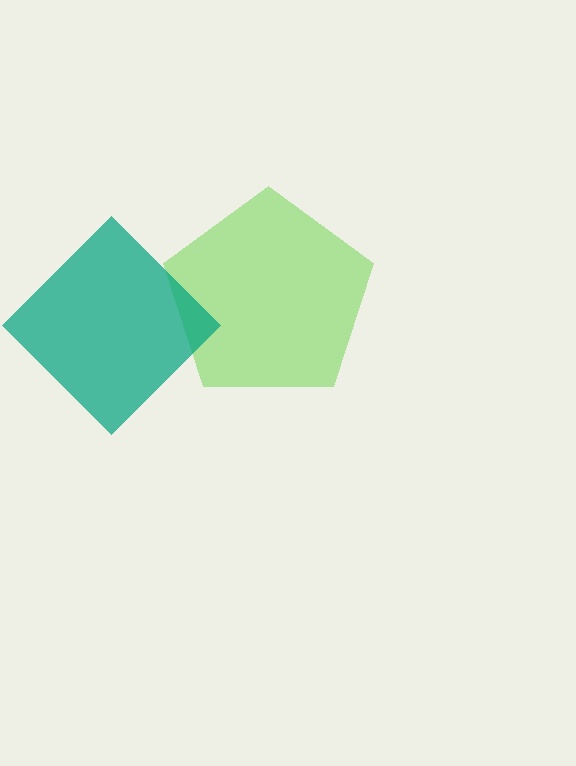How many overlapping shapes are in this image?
There are 2 overlapping shapes in the image.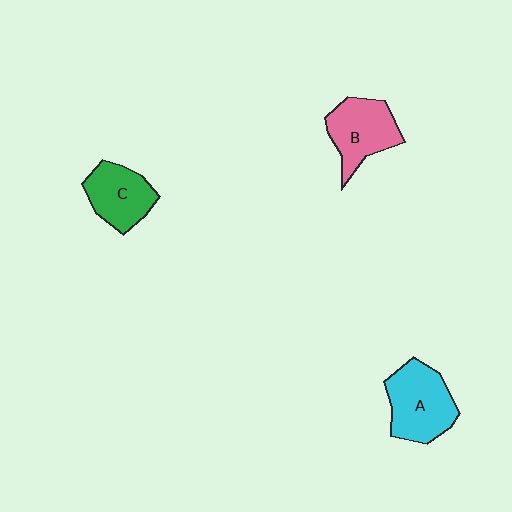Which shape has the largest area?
Shape A (cyan).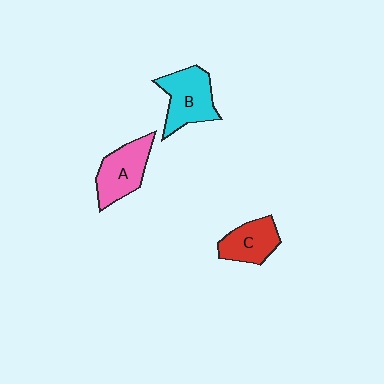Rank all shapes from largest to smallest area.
From largest to smallest: B (cyan), A (pink), C (red).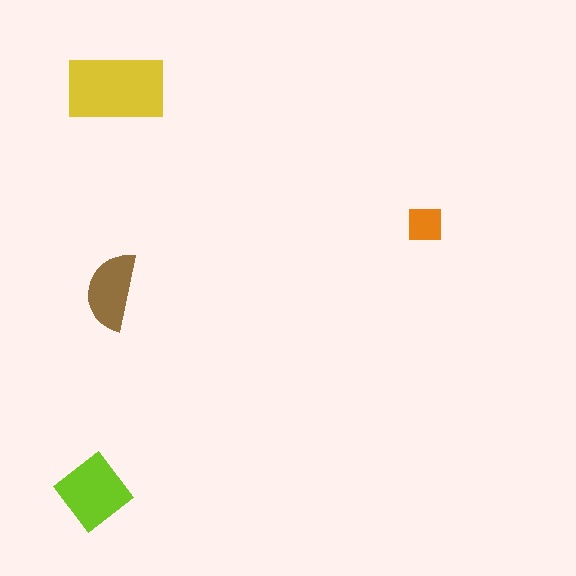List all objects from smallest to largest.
The orange square, the brown semicircle, the lime diamond, the yellow rectangle.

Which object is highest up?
The yellow rectangle is topmost.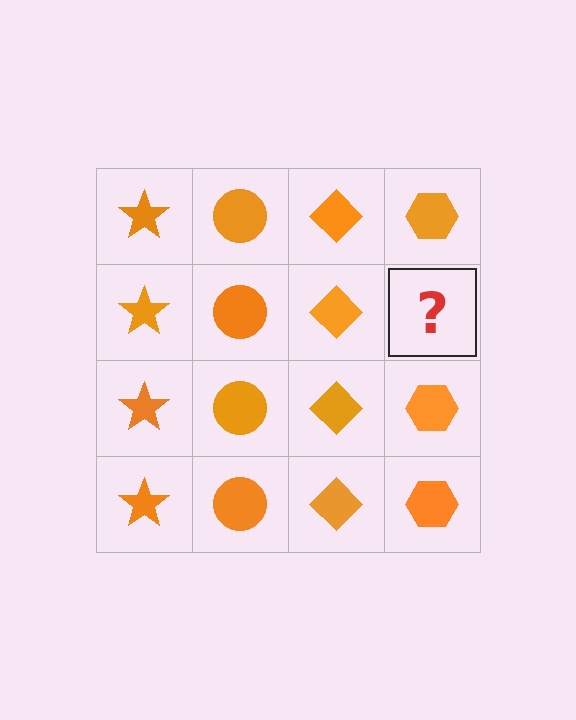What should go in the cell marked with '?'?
The missing cell should contain an orange hexagon.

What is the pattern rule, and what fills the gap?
The rule is that each column has a consistent shape. The gap should be filled with an orange hexagon.